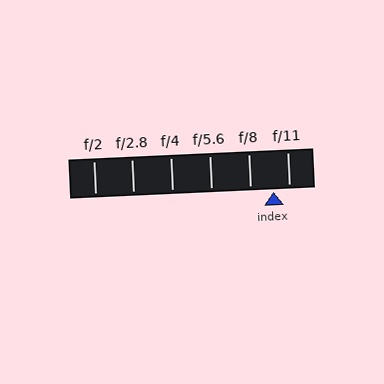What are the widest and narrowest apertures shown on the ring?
The widest aperture shown is f/2 and the narrowest is f/11.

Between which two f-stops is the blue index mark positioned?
The index mark is between f/8 and f/11.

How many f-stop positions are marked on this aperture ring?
There are 6 f-stop positions marked.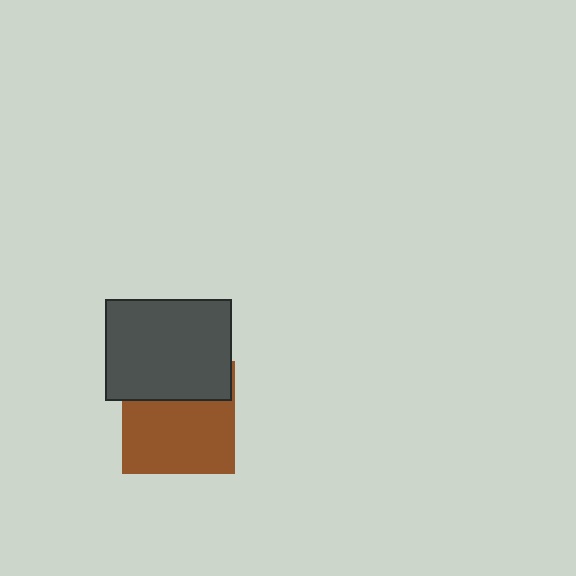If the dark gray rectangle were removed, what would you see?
You would see the complete brown square.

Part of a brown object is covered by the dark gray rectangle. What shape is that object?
It is a square.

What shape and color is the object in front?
The object in front is a dark gray rectangle.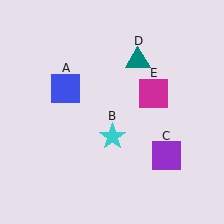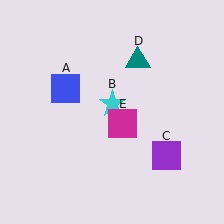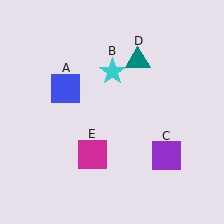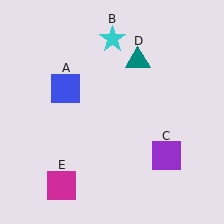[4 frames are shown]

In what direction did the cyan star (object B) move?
The cyan star (object B) moved up.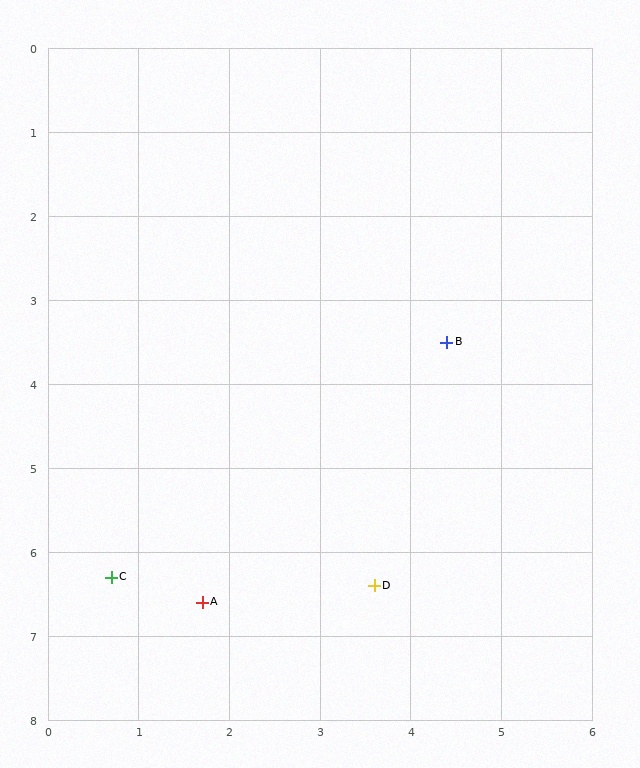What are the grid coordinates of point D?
Point D is at approximately (3.6, 6.4).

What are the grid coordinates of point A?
Point A is at approximately (1.7, 6.6).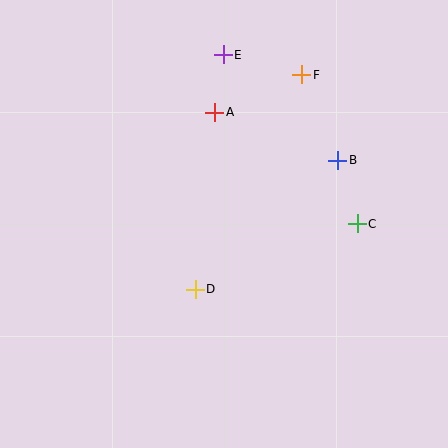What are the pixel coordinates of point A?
Point A is at (215, 112).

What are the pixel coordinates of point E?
Point E is at (223, 55).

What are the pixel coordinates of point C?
Point C is at (357, 224).